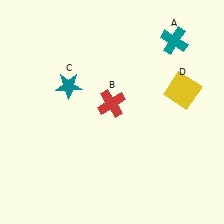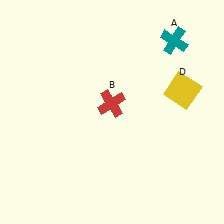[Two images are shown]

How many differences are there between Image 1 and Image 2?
There is 1 difference between the two images.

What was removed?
The teal star (C) was removed in Image 2.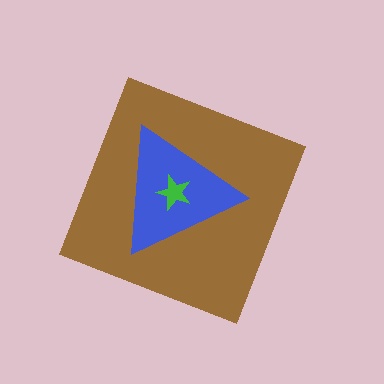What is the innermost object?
The green star.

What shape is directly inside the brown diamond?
The blue triangle.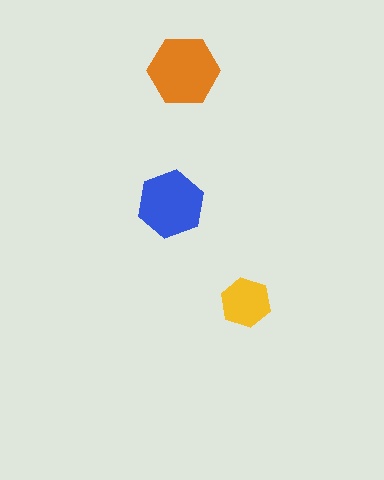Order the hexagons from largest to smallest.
the orange one, the blue one, the yellow one.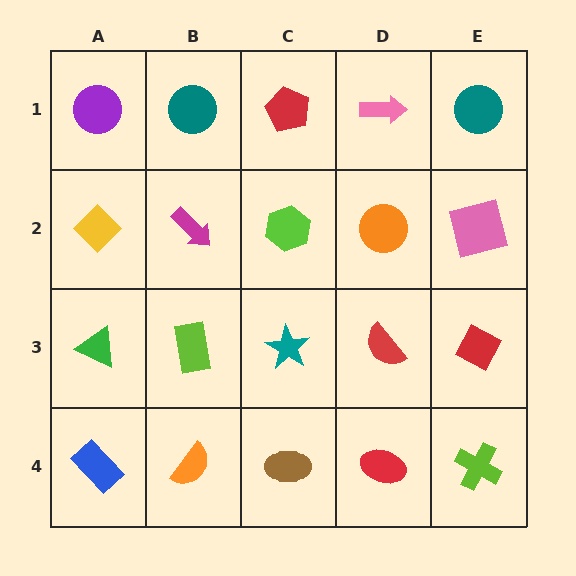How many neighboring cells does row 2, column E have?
3.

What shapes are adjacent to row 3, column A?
A yellow diamond (row 2, column A), a blue rectangle (row 4, column A), a lime rectangle (row 3, column B).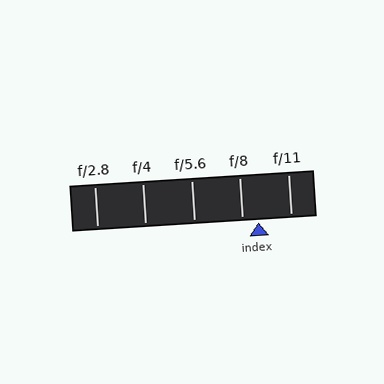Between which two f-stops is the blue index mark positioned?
The index mark is between f/8 and f/11.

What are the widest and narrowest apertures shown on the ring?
The widest aperture shown is f/2.8 and the narrowest is f/11.